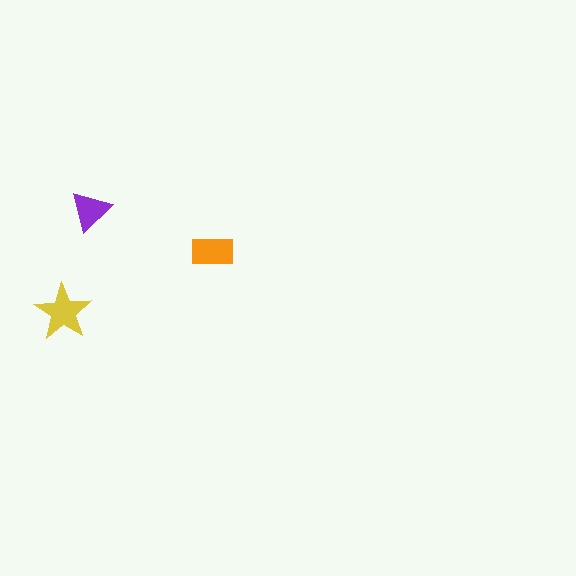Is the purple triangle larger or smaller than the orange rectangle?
Smaller.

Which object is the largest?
The yellow star.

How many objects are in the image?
There are 3 objects in the image.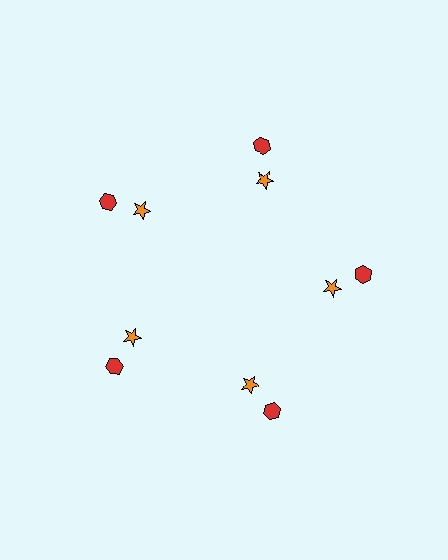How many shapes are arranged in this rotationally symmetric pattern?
There are 10 shapes, arranged in 5 groups of 2.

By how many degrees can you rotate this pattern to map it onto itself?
The pattern maps onto itself every 72 degrees of rotation.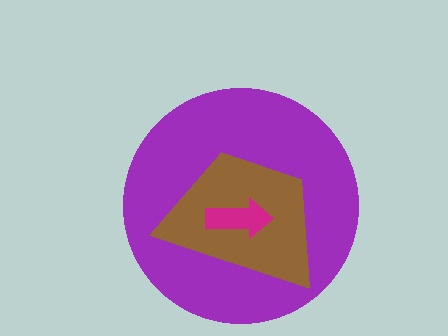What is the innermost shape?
The magenta arrow.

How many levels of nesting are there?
3.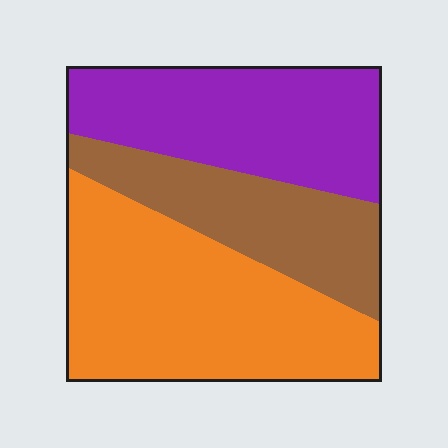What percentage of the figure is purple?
Purple takes up about one third (1/3) of the figure.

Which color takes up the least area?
Brown, at roughly 25%.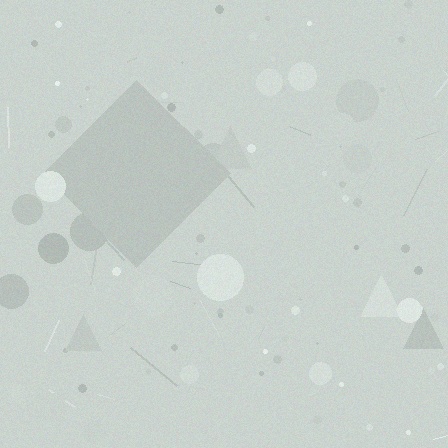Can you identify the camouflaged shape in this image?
The camouflaged shape is a diamond.